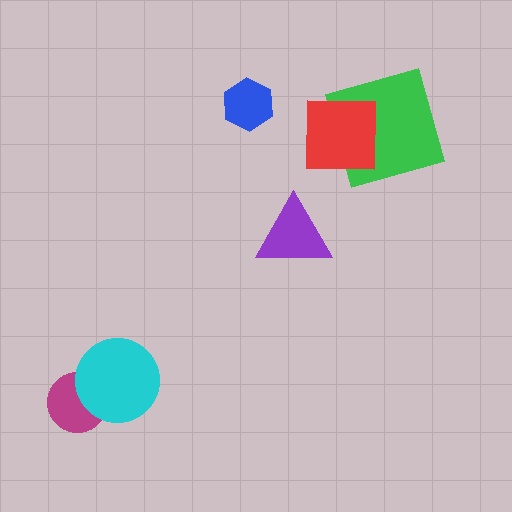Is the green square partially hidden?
Yes, it is partially covered by another shape.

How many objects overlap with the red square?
1 object overlaps with the red square.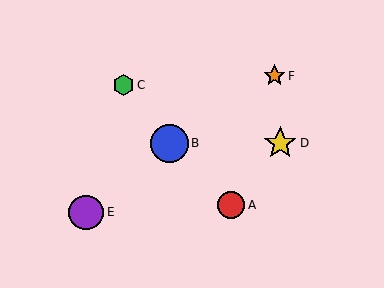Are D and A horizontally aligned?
No, D is at y≈143 and A is at y≈205.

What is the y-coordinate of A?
Object A is at y≈205.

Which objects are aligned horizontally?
Objects B, D are aligned horizontally.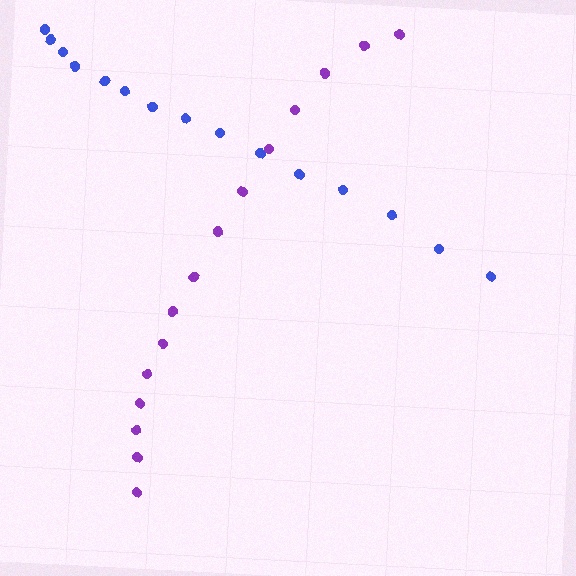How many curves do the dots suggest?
There are 2 distinct paths.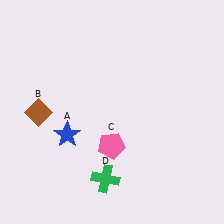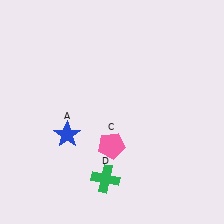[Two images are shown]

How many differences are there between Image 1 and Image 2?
There is 1 difference between the two images.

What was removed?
The brown diamond (B) was removed in Image 2.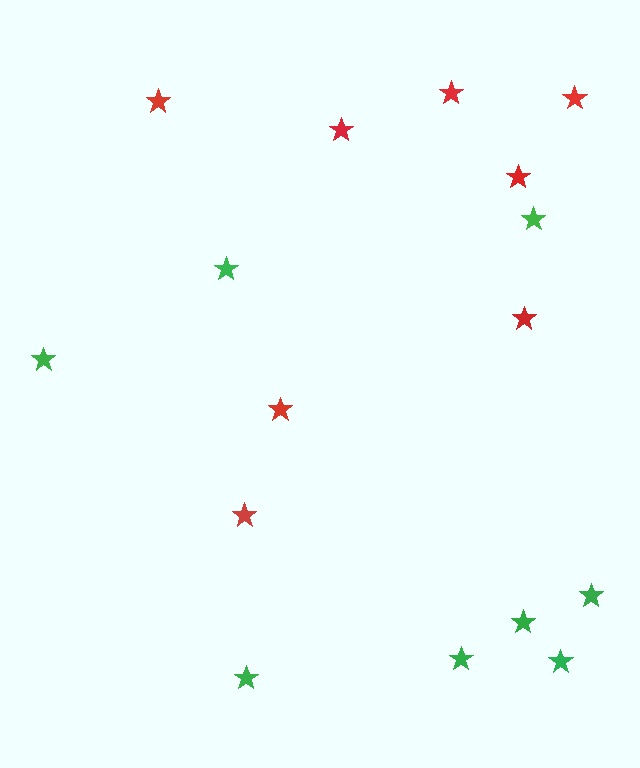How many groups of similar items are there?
There are 2 groups: one group of green stars (8) and one group of red stars (8).